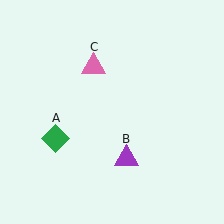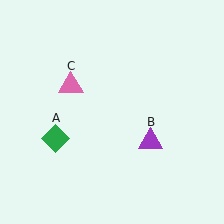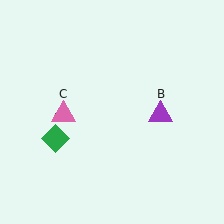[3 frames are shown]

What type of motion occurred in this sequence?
The purple triangle (object B), pink triangle (object C) rotated counterclockwise around the center of the scene.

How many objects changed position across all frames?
2 objects changed position: purple triangle (object B), pink triangle (object C).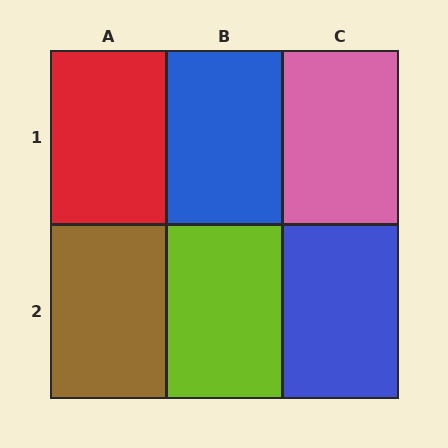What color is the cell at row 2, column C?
Blue.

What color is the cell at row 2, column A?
Brown.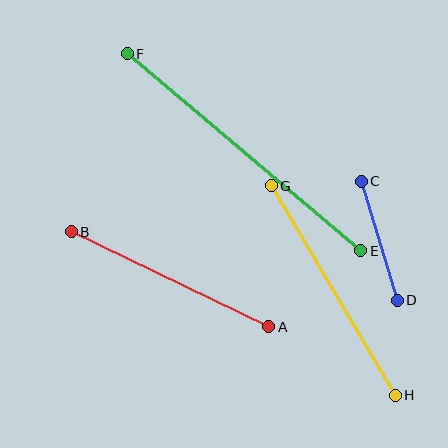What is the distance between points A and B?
The distance is approximately 219 pixels.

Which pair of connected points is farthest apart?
Points E and F are farthest apart.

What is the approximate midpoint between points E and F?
The midpoint is at approximately (244, 152) pixels.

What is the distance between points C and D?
The distance is approximately 125 pixels.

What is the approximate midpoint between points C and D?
The midpoint is at approximately (379, 241) pixels.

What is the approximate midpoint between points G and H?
The midpoint is at approximately (333, 291) pixels.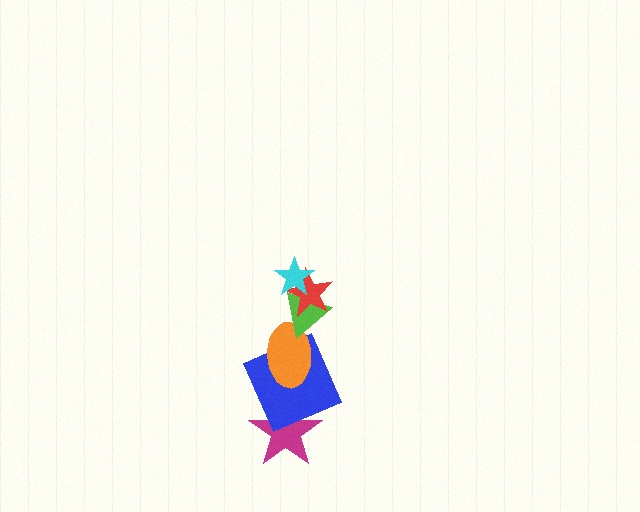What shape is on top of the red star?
The cyan star is on top of the red star.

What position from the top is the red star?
The red star is 2nd from the top.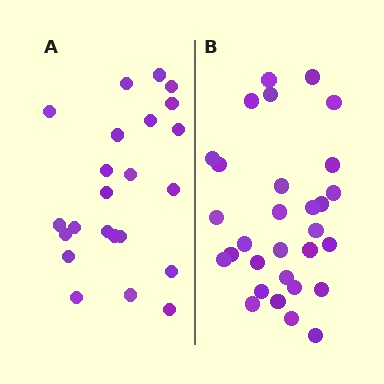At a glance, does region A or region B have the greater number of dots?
Region B (the right region) has more dots.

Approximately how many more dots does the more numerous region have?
Region B has roughly 8 or so more dots than region A.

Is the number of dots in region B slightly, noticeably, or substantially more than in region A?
Region B has noticeably more, but not dramatically so. The ratio is roughly 1.3 to 1.